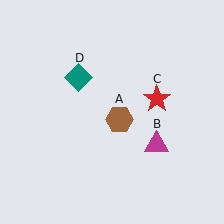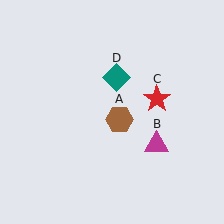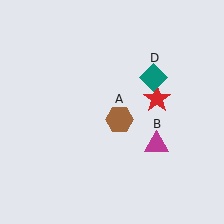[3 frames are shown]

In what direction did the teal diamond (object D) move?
The teal diamond (object D) moved right.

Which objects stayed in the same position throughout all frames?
Brown hexagon (object A) and magenta triangle (object B) and red star (object C) remained stationary.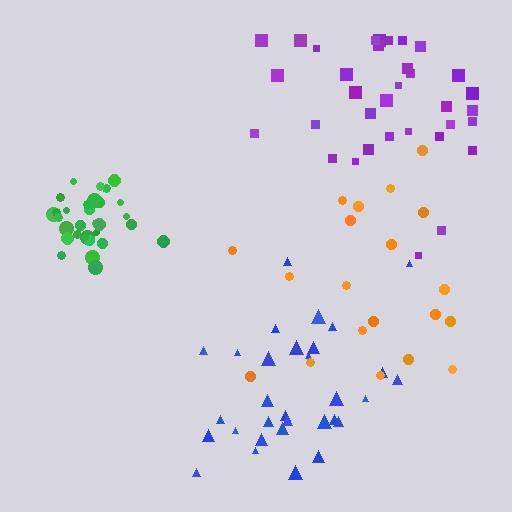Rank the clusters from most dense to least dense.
green, purple, blue, orange.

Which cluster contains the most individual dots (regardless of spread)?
Purple (35).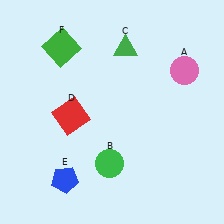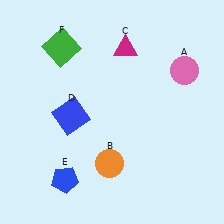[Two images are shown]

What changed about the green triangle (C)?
In Image 1, C is green. In Image 2, it changed to magenta.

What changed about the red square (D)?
In Image 1, D is red. In Image 2, it changed to blue.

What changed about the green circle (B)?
In Image 1, B is green. In Image 2, it changed to orange.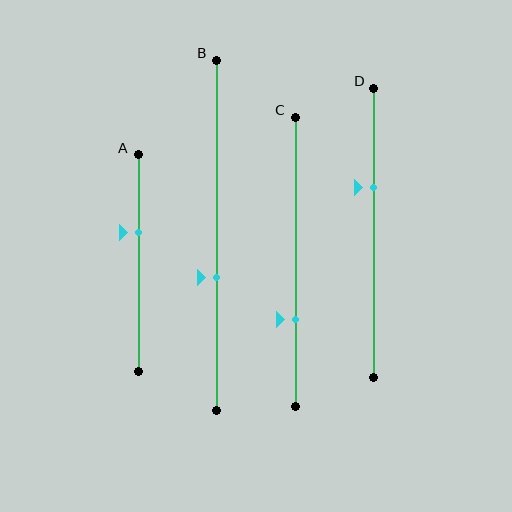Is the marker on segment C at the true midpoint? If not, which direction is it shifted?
No, the marker on segment C is shifted downward by about 20% of the segment length.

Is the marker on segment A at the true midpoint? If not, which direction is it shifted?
No, the marker on segment A is shifted upward by about 14% of the segment length.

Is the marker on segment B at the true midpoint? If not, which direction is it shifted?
No, the marker on segment B is shifted downward by about 12% of the segment length.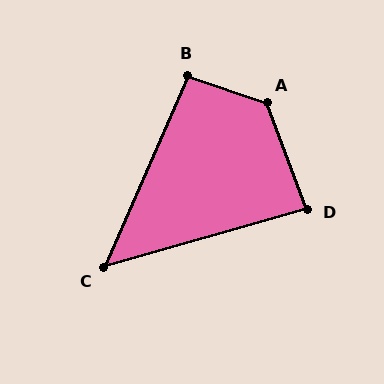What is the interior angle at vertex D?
Approximately 85 degrees (approximately right).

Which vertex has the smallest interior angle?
C, at approximately 51 degrees.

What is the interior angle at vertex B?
Approximately 95 degrees (approximately right).